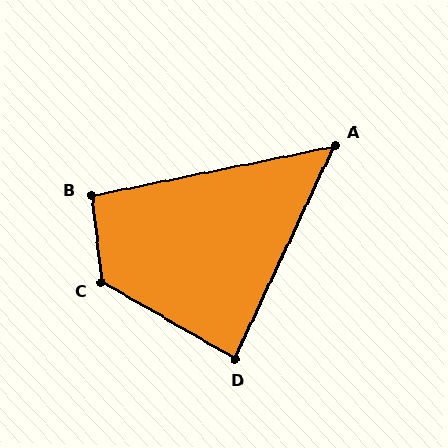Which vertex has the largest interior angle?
C, at approximately 127 degrees.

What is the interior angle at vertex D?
Approximately 85 degrees (approximately right).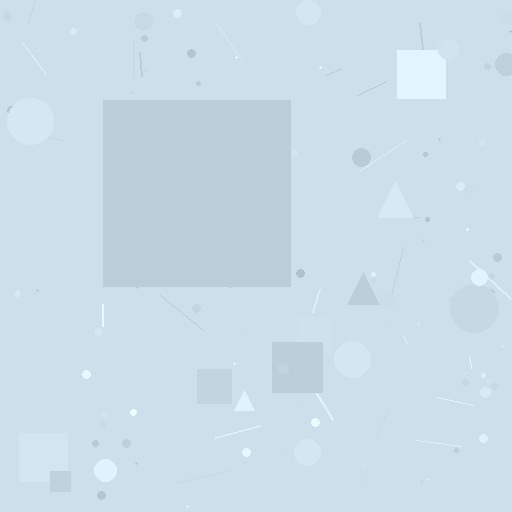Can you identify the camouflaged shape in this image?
The camouflaged shape is a square.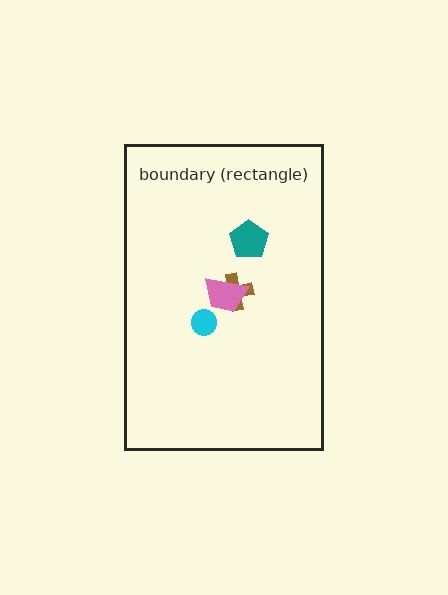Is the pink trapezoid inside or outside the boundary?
Inside.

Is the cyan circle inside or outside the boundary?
Inside.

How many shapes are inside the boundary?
4 inside, 0 outside.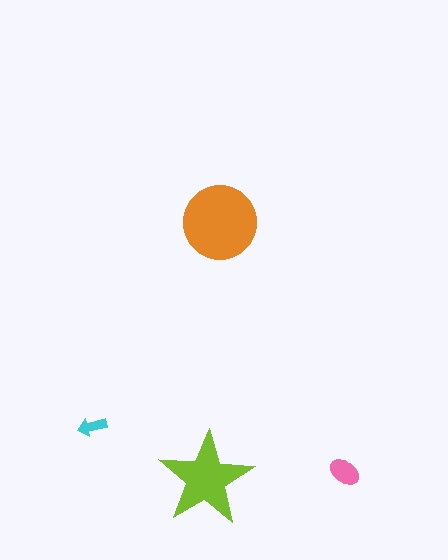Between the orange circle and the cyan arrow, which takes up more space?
The orange circle.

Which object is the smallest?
The cyan arrow.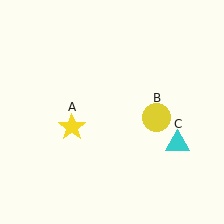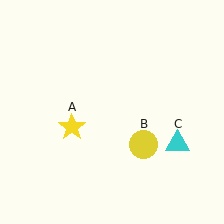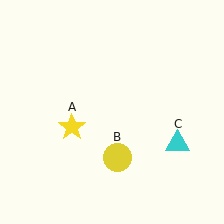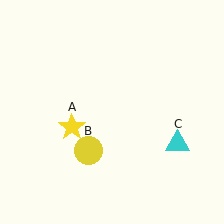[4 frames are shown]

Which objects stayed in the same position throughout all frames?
Yellow star (object A) and cyan triangle (object C) remained stationary.